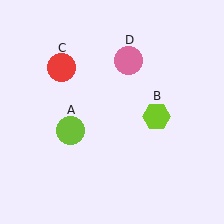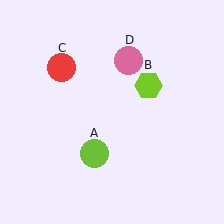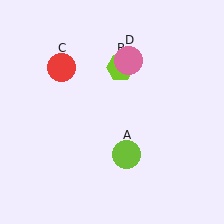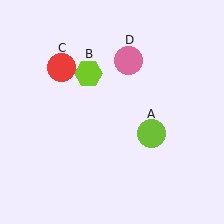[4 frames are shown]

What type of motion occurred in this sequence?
The lime circle (object A), lime hexagon (object B) rotated counterclockwise around the center of the scene.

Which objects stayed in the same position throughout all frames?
Red circle (object C) and pink circle (object D) remained stationary.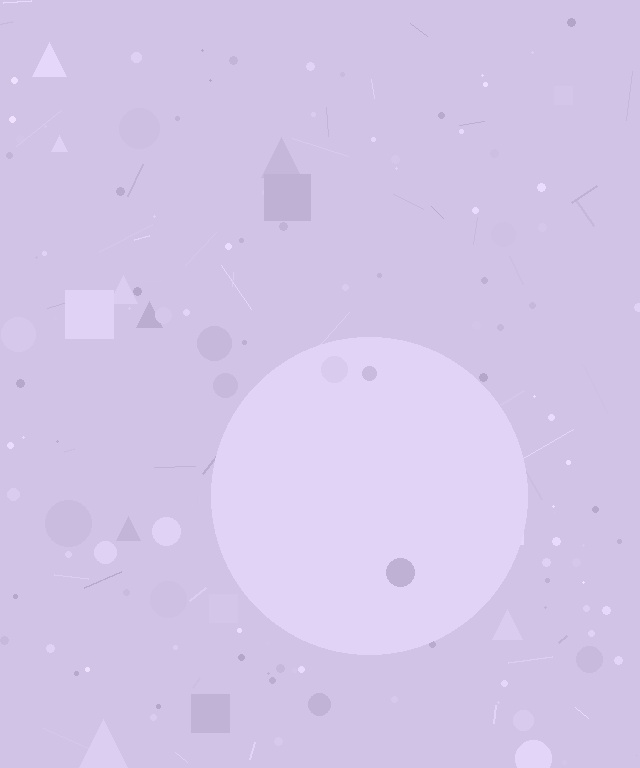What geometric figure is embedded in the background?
A circle is embedded in the background.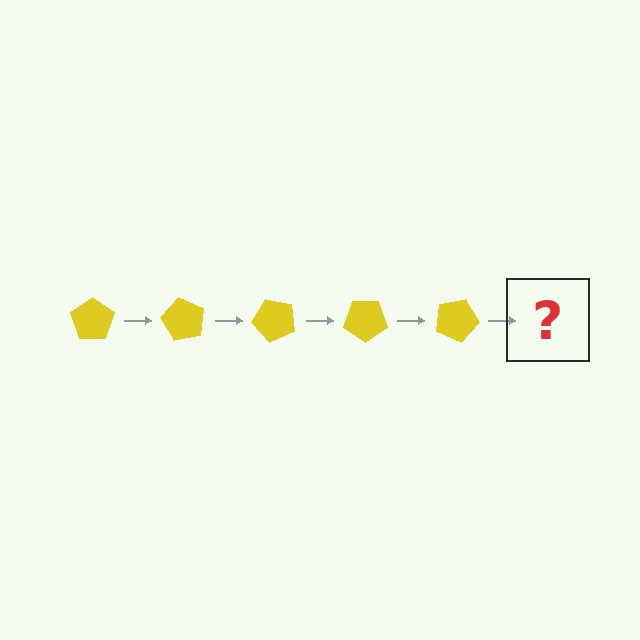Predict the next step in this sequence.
The next step is a yellow pentagon rotated 300 degrees.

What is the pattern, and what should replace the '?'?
The pattern is that the pentagon rotates 60 degrees each step. The '?' should be a yellow pentagon rotated 300 degrees.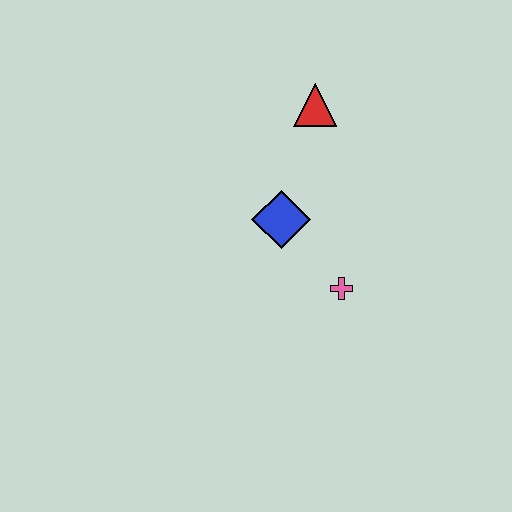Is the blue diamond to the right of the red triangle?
No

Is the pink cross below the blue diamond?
Yes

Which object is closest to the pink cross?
The blue diamond is closest to the pink cross.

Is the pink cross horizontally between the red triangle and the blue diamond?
No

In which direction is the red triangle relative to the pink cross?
The red triangle is above the pink cross.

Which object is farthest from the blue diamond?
The red triangle is farthest from the blue diamond.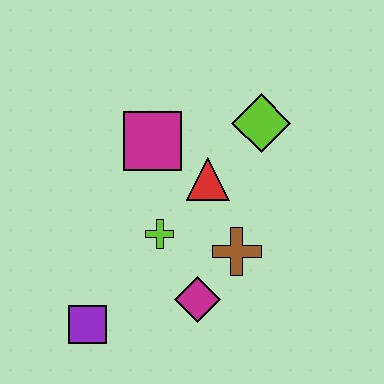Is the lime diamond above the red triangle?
Yes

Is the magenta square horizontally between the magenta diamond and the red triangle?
No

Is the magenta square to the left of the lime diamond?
Yes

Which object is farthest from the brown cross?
The purple square is farthest from the brown cross.